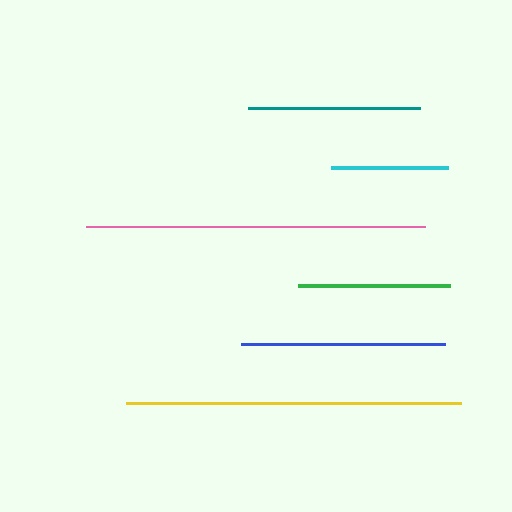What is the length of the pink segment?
The pink segment is approximately 339 pixels long.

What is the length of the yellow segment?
The yellow segment is approximately 335 pixels long.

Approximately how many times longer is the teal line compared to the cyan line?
The teal line is approximately 1.5 times the length of the cyan line.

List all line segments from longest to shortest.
From longest to shortest: pink, yellow, blue, teal, green, cyan.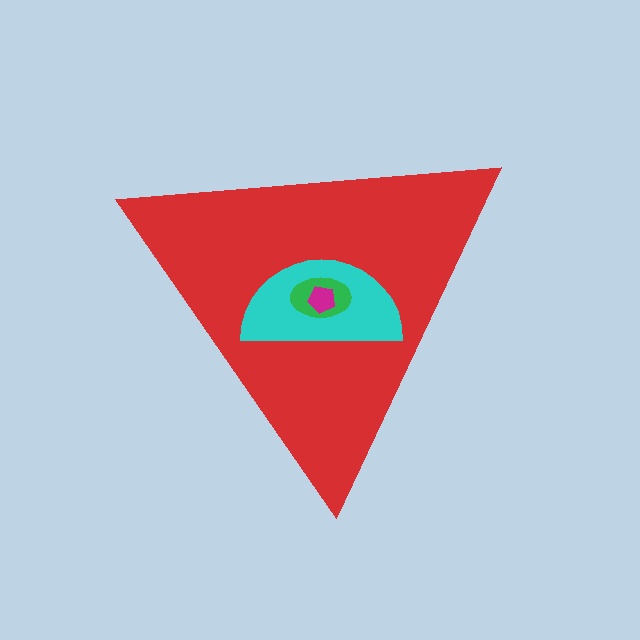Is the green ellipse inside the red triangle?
Yes.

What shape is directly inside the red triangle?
The cyan semicircle.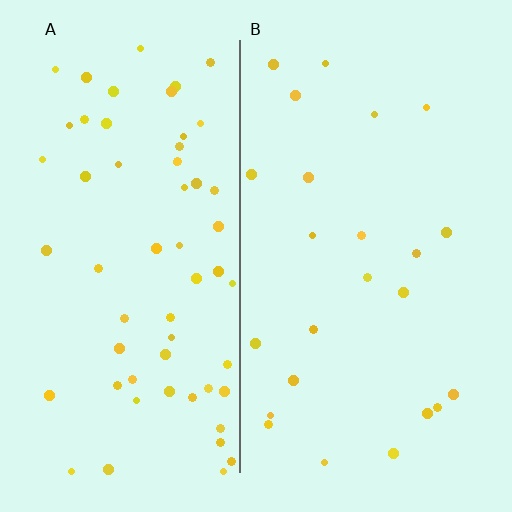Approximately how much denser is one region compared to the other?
Approximately 2.5× — region A over region B.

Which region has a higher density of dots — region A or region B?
A (the left).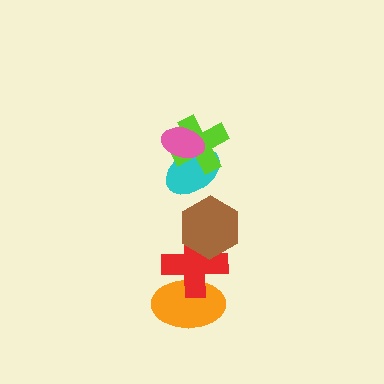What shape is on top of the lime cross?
The pink ellipse is on top of the lime cross.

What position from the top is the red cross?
The red cross is 5th from the top.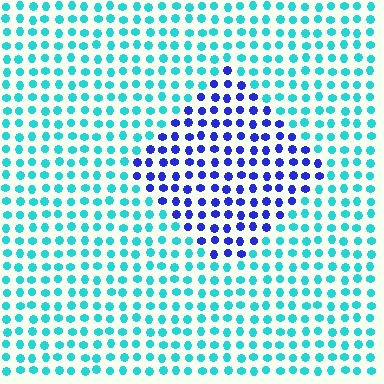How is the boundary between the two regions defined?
The boundary is defined purely by a slight shift in hue (about 60 degrees). Spacing, size, and orientation are identical on both sides.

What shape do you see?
I see a diamond.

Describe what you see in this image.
The image is filled with small cyan elements in a uniform arrangement. A diamond-shaped region is visible where the elements are tinted to a slightly different hue, forming a subtle color boundary.